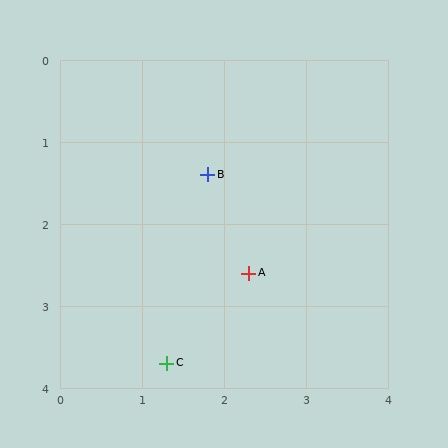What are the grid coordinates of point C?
Point C is at approximately (1.3, 3.7).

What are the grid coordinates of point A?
Point A is at approximately (2.3, 2.6).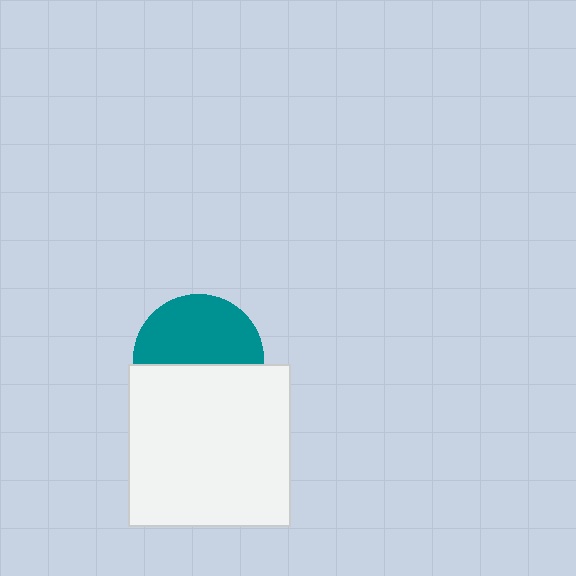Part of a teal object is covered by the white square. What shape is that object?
It is a circle.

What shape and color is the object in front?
The object in front is a white square.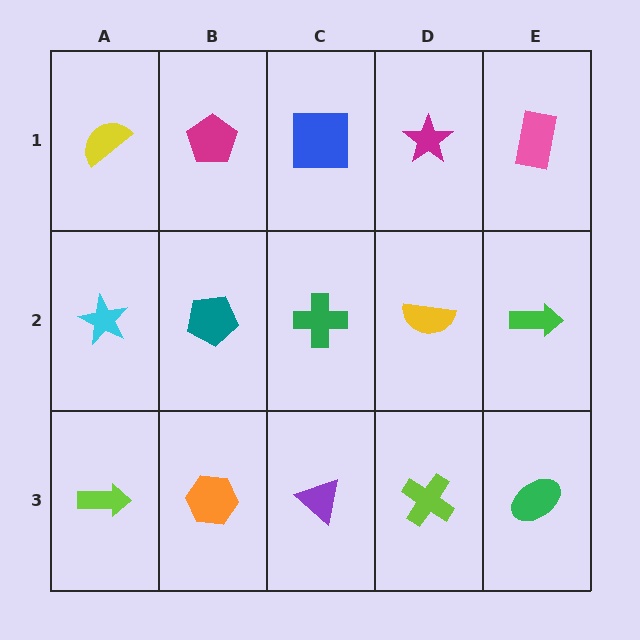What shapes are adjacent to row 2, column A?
A yellow semicircle (row 1, column A), a lime arrow (row 3, column A), a teal pentagon (row 2, column B).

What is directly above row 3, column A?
A cyan star.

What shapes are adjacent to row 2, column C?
A blue square (row 1, column C), a purple triangle (row 3, column C), a teal pentagon (row 2, column B), a yellow semicircle (row 2, column D).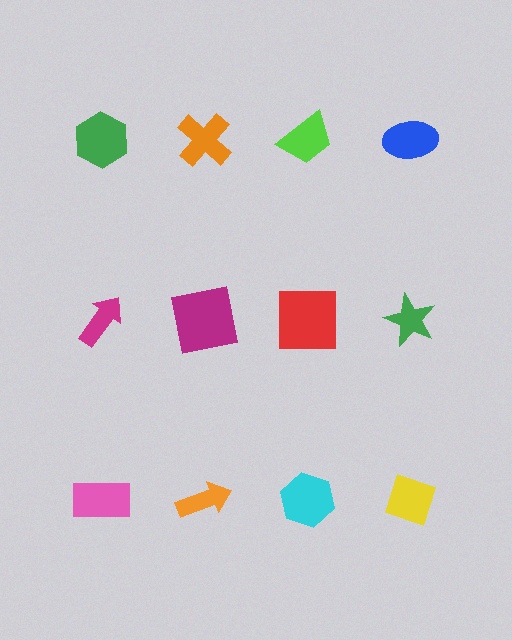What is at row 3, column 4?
A yellow diamond.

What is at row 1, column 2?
An orange cross.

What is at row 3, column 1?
A pink rectangle.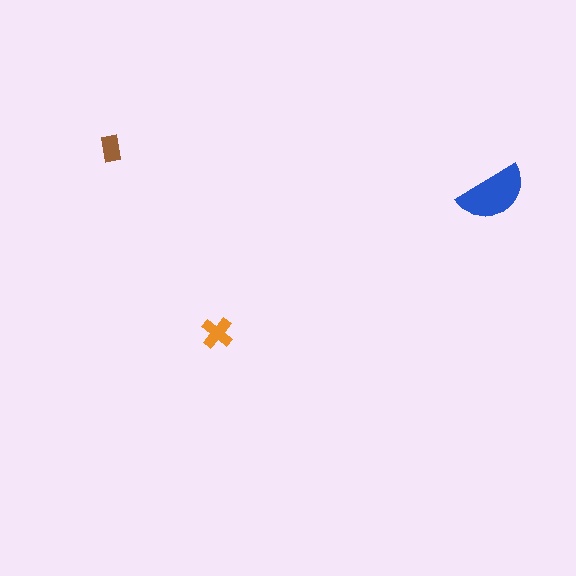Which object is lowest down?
The orange cross is bottommost.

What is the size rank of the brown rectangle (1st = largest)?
3rd.